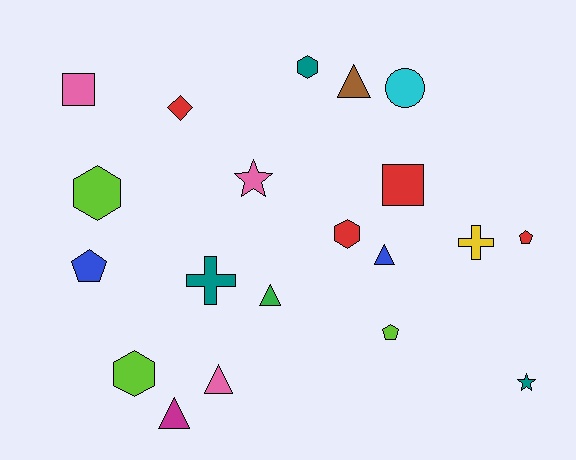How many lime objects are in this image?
There are 3 lime objects.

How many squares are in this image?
There are 2 squares.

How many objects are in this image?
There are 20 objects.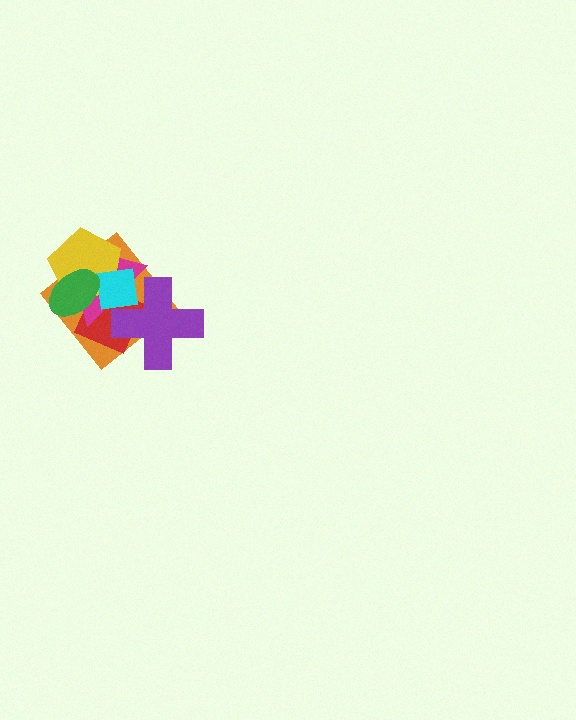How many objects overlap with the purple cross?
4 objects overlap with the purple cross.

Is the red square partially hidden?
Yes, it is partially covered by another shape.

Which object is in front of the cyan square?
The green ellipse is in front of the cyan square.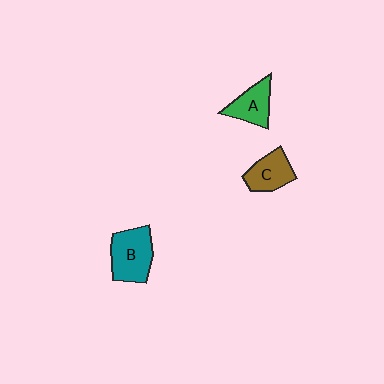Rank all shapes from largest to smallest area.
From largest to smallest: B (teal), C (brown), A (green).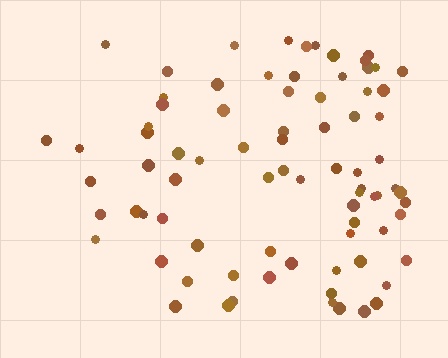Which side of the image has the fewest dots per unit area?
The left.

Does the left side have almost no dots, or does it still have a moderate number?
Still a moderate number, just noticeably fewer than the right.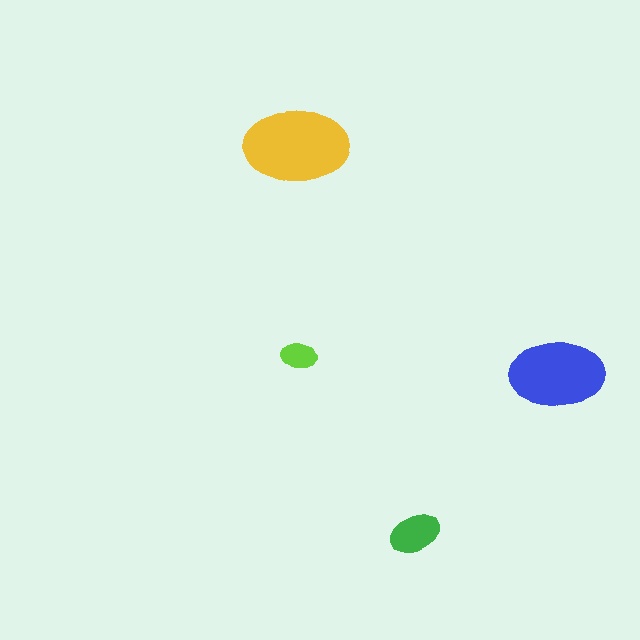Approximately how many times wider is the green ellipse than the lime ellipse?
About 1.5 times wider.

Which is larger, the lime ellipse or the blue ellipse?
The blue one.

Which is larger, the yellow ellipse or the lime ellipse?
The yellow one.